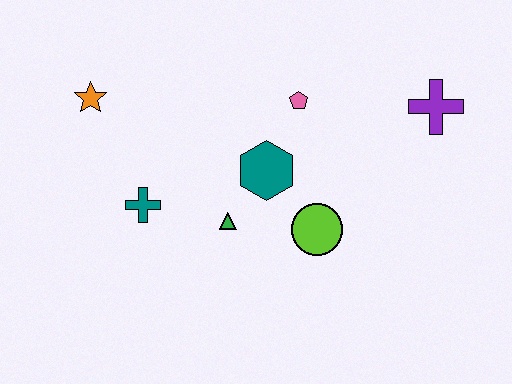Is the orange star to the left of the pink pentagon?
Yes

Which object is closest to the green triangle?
The teal hexagon is closest to the green triangle.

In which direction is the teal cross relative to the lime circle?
The teal cross is to the left of the lime circle.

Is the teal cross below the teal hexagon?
Yes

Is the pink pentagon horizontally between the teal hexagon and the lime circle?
Yes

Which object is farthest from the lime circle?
The orange star is farthest from the lime circle.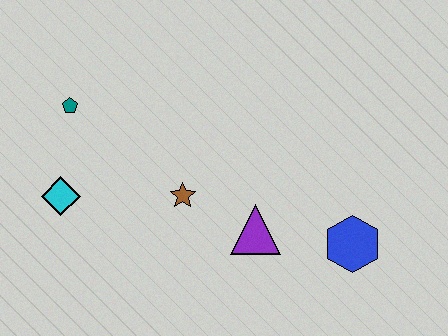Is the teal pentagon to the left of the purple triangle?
Yes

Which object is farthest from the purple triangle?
The teal pentagon is farthest from the purple triangle.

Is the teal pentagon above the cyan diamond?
Yes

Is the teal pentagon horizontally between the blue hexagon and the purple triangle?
No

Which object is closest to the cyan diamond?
The teal pentagon is closest to the cyan diamond.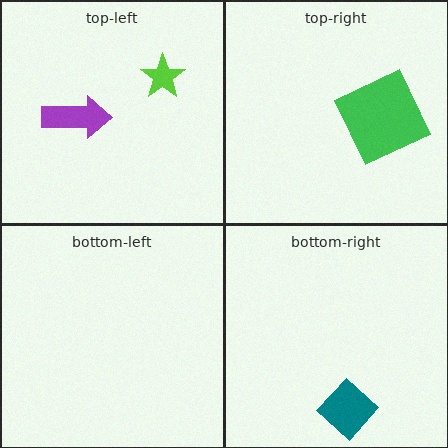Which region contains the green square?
The top-right region.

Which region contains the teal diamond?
The bottom-right region.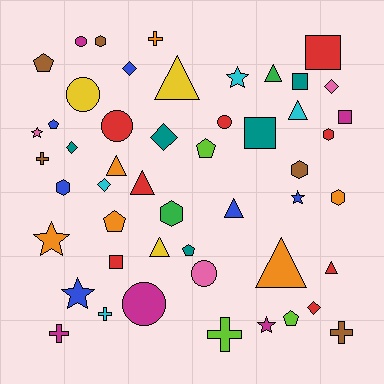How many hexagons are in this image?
There are 6 hexagons.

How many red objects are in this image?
There are 8 red objects.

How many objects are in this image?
There are 50 objects.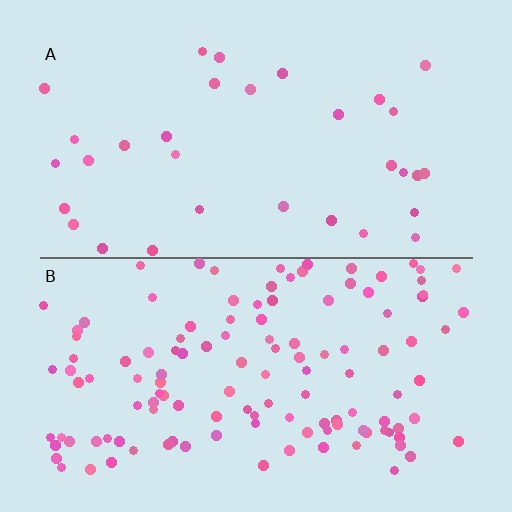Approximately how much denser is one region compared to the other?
Approximately 3.9× — region B over region A.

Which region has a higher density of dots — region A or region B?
B (the bottom).